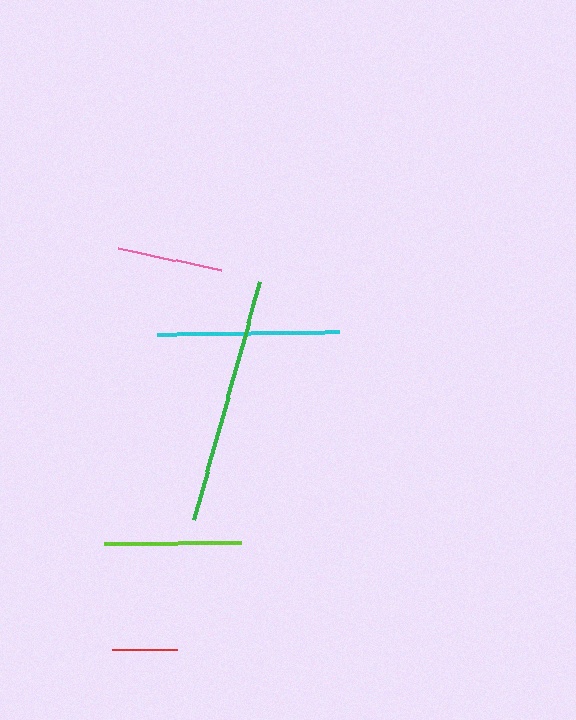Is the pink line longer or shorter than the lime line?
The lime line is longer than the pink line.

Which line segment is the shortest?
The red line is the shortest at approximately 65 pixels.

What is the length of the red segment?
The red segment is approximately 65 pixels long.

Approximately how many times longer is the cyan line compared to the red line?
The cyan line is approximately 2.8 times the length of the red line.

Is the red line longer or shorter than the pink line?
The pink line is longer than the red line.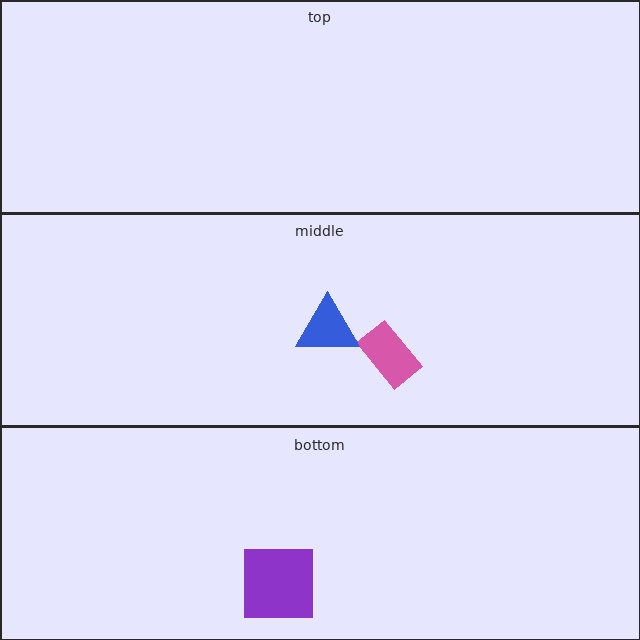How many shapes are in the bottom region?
1.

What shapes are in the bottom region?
The purple square.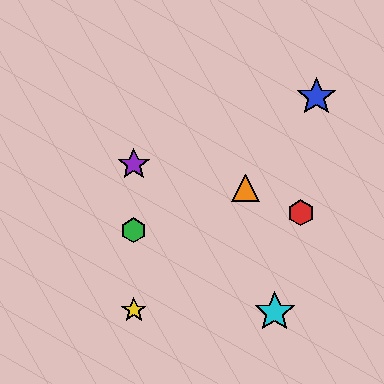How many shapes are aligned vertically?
3 shapes (the green hexagon, the yellow star, the purple star) are aligned vertically.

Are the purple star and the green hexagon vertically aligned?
Yes, both are at x≈134.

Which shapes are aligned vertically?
The green hexagon, the yellow star, the purple star are aligned vertically.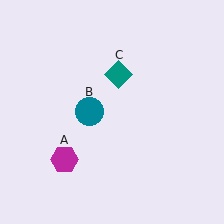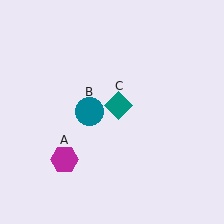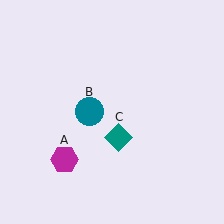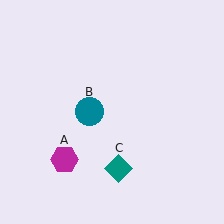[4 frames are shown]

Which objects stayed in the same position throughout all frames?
Magenta hexagon (object A) and teal circle (object B) remained stationary.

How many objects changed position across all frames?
1 object changed position: teal diamond (object C).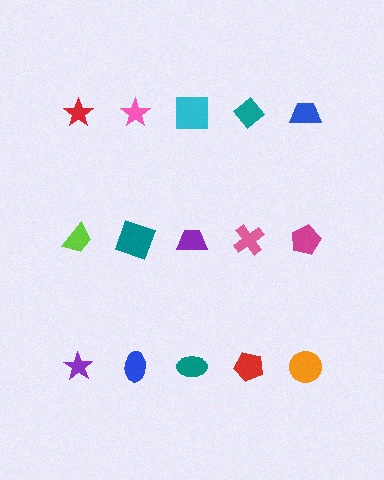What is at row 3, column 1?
A purple star.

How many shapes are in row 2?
5 shapes.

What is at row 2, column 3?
A purple trapezoid.